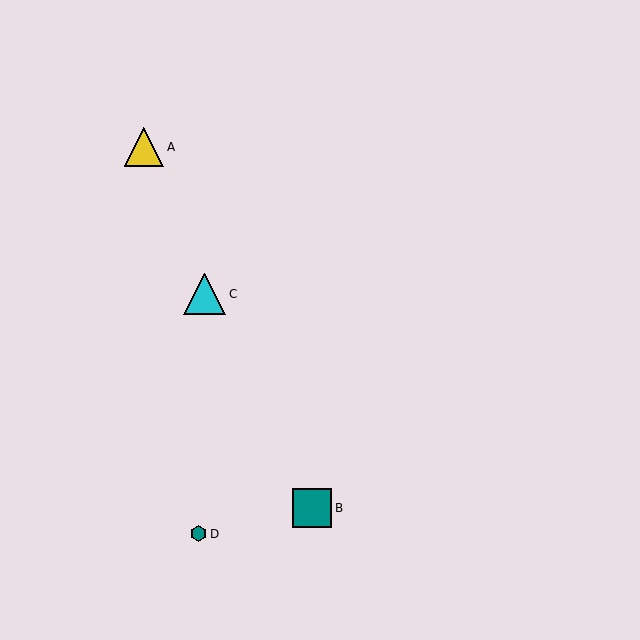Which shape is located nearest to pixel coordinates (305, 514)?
The teal square (labeled B) at (312, 508) is nearest to that location.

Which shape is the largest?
The cyan triangle (labeled C) is the largest.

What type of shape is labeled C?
Shape C is a cyan triangle.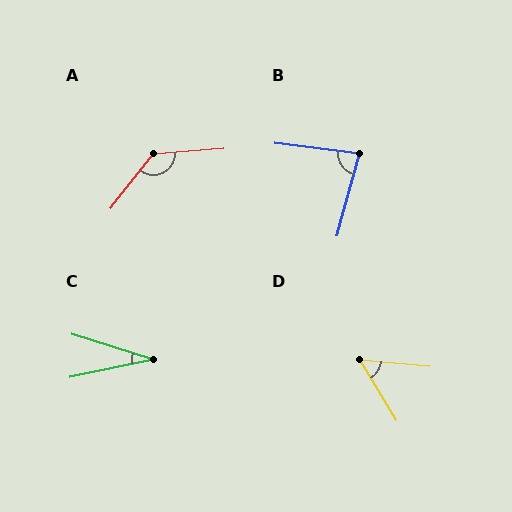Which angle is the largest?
A, at approximately 132 degrees.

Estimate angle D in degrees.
Approximately 54 degrees.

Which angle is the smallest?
C, at approximately 29 degrees.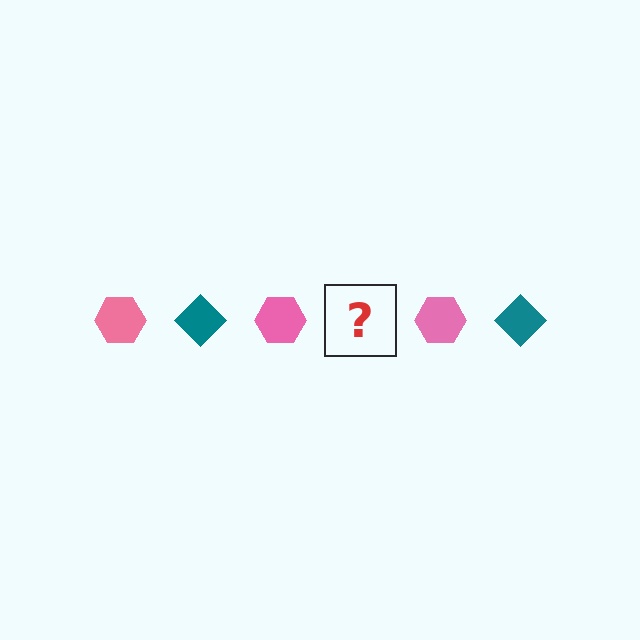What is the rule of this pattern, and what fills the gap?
The rule is that the pattern alternates between pink hexagon and teal diamond. The gap should be filled with a teal diamond.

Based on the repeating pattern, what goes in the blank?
The blank should be a teal diamond.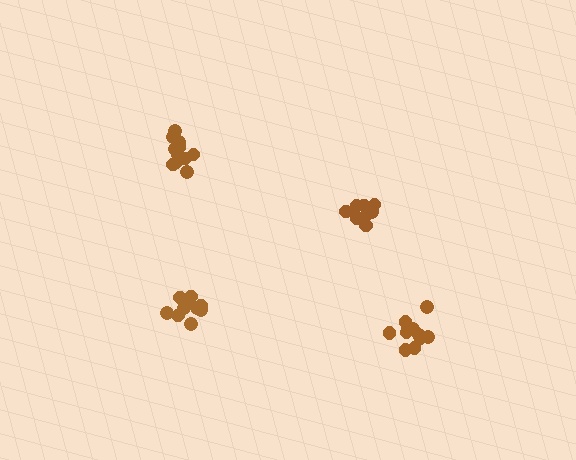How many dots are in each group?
Group 1: 10 dots, Group 2: 10 dots, Group 3: 11 dots, Group 4: 11 dots (42 total).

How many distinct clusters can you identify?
There are 4 distinct clusters.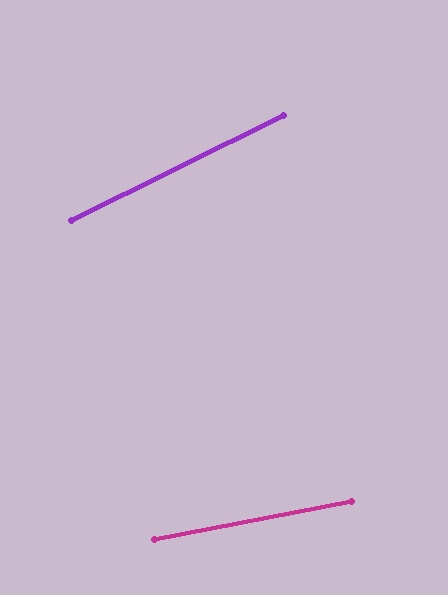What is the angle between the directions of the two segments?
Approximately 15 degrees.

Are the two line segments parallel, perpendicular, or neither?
Neither parallel nor perpendicular — they differ by about 15°.